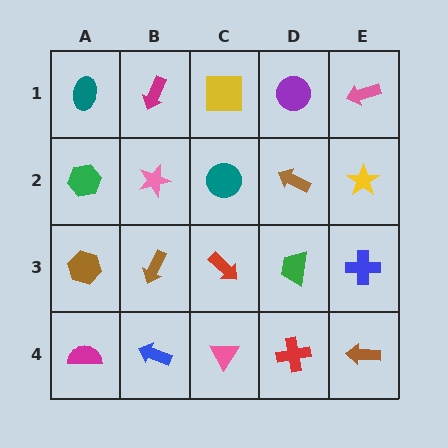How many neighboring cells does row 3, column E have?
3.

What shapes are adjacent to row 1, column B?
A pink star (row 2, column B), a teal ellipse (row 1, column A), a yellow square (row 1, column C).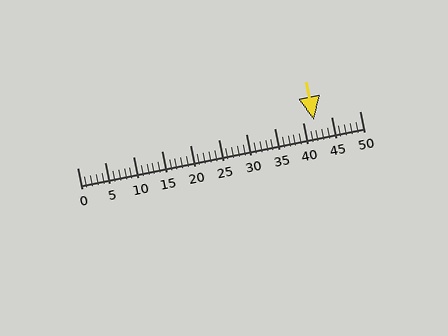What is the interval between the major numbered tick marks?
The major tick marks are spaced 5 units apart.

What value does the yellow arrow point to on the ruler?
The yellow arrow points to approximately 42.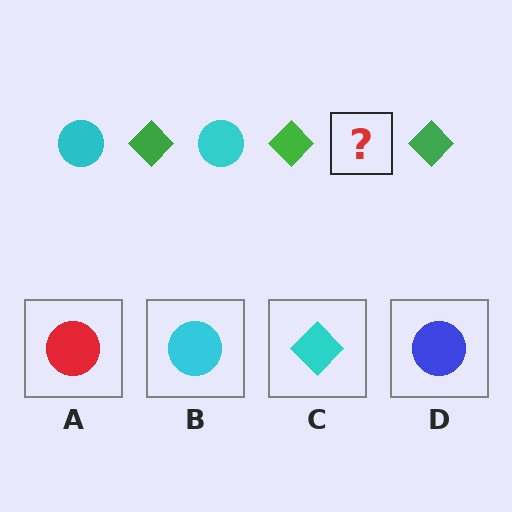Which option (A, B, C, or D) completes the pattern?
B.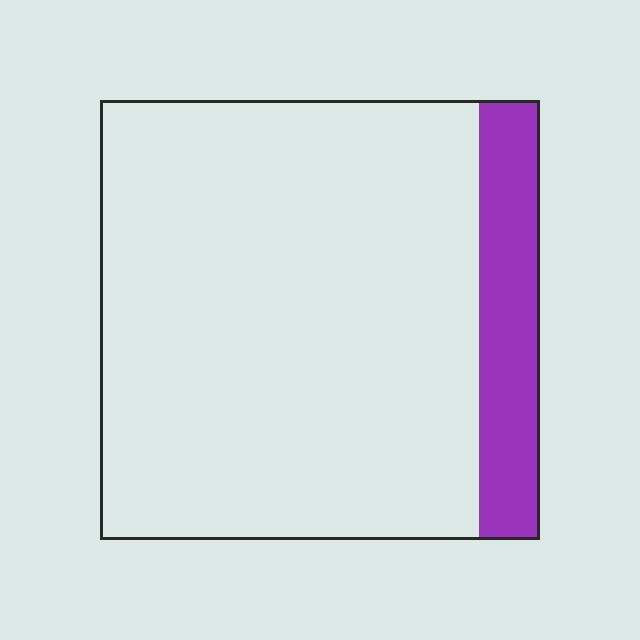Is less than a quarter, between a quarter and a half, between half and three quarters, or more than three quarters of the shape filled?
Less than a quarter.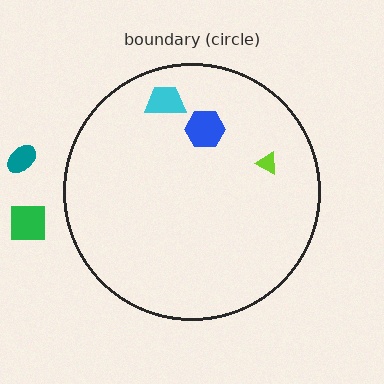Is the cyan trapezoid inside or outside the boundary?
Inside.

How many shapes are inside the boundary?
3 inside, 2 outside.